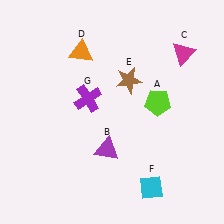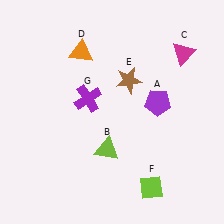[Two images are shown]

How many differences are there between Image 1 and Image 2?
There are 3 differences between the two images.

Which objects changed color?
A changed from lime to purple. B changed from purple to lime. F changed from cyan to lime.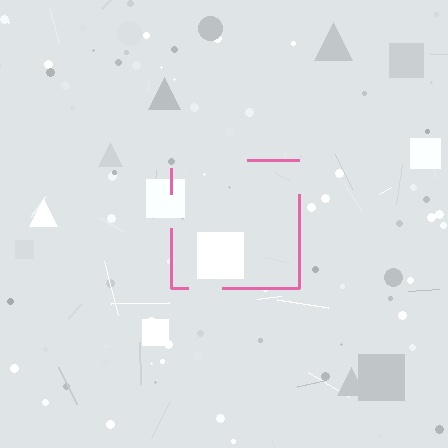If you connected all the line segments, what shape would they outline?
They would outline a square.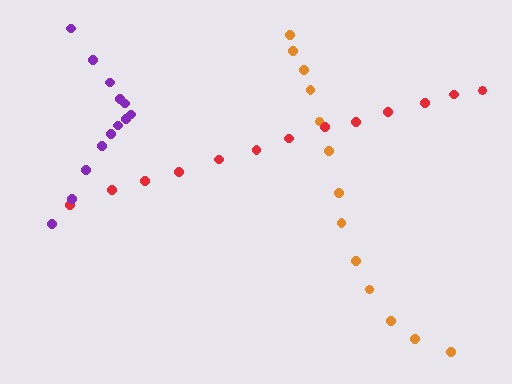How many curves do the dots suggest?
There are 3 distinct paths.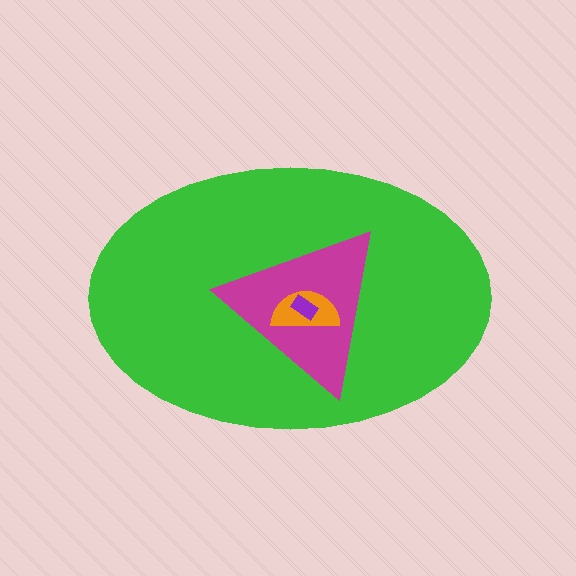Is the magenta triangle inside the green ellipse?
Yes.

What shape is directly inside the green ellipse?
The magenta triangle.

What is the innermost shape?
The purple rectangle.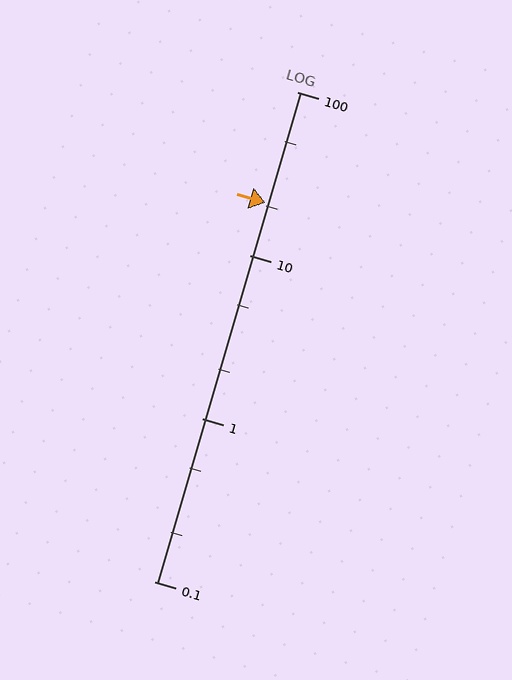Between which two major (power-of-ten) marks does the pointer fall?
The pointer is between 10 and 100.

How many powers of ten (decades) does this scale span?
The scale spans 3 decades, from 0.1 to 100.